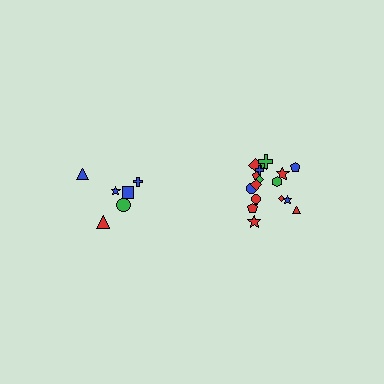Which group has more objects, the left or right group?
The right group.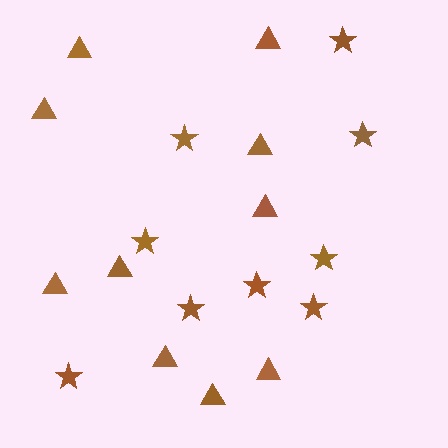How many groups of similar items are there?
There are 2 groups: one group of stars (9) and one group of triangles (10).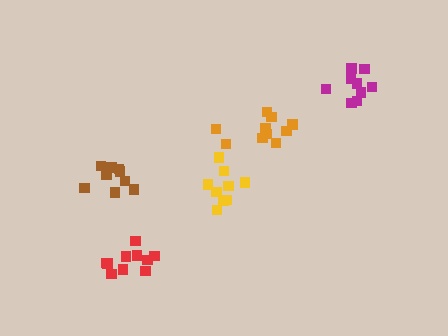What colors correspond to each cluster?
The clusters are colored: red, yellow, orange, magenta, brown.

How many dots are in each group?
Group 1: 10 dots, Group 2: 9 dots, Group 3: 10 dots, Group 4: 9 dots, Group 5: 9 dots (47 total).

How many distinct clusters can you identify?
There are 5 distinct clusters.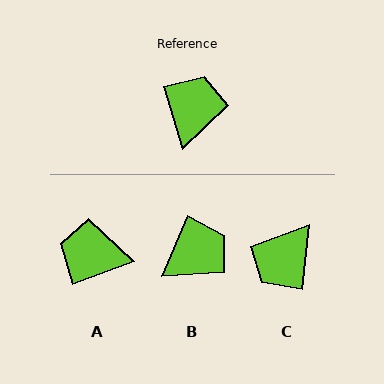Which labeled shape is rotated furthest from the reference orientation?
C, about 157 degrees away.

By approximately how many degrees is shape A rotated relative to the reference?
Approximately 93 degrees counter-clockwise.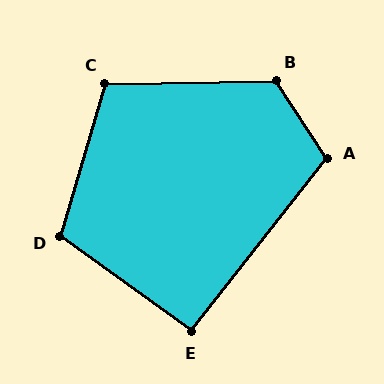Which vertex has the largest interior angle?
B, at approximately 122 degrees.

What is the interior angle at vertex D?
Approximately 110 degrees (obtuse).